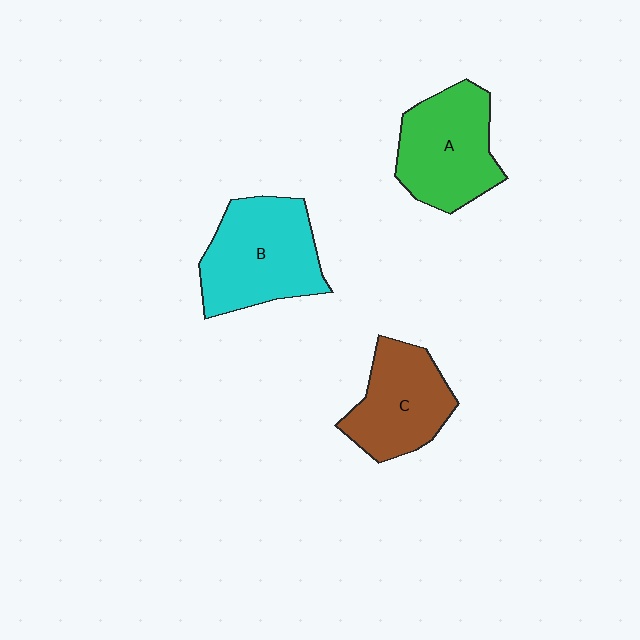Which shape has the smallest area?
Shape C (brown).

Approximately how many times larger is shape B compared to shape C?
Approximately 1.3 times.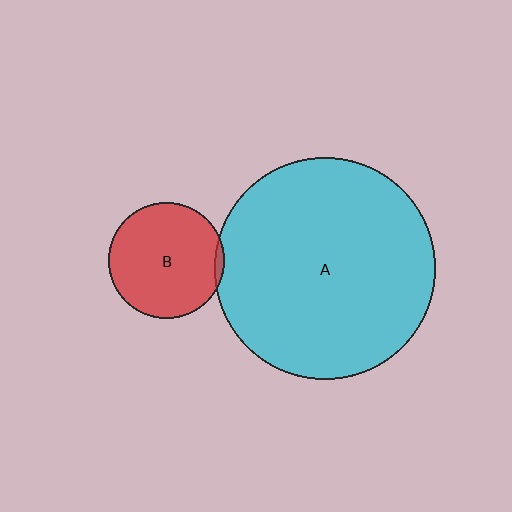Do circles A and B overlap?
Yes.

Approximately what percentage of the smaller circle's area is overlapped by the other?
Approximately 5%.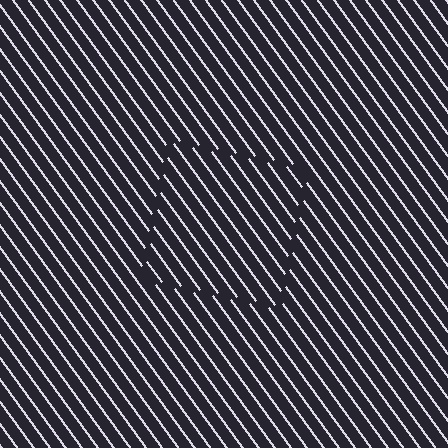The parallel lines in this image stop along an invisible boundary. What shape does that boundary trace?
An illusory square. The interior of the shape contains the same grating, shifted by half a period — the contour is defined by the phase discontinuity where line-ends from the inner and outer gratings abut.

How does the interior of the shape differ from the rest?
The interior of the shape contains the same grating, shifted by half a period — the contour is defined by the phase discontinuity where line-ends from the inner and outer gratings abut.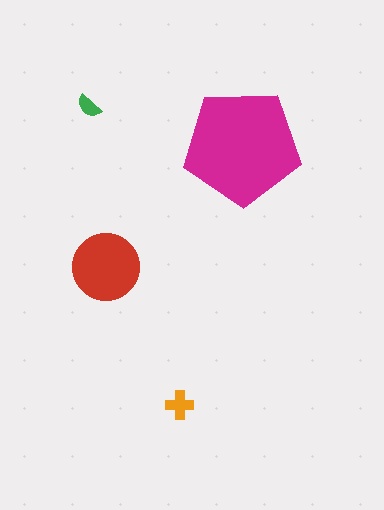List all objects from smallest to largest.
The green semicircle, the orange cross, the red circle, the magenta pentagon.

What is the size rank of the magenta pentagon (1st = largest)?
1st.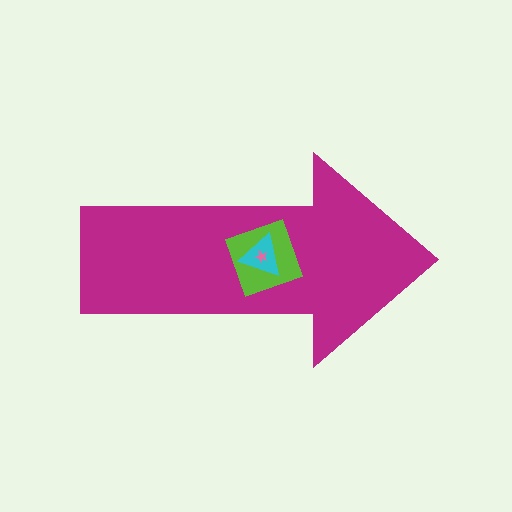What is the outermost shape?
The magenta arrow.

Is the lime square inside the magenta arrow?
Yes.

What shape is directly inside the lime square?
The cyan triangle.